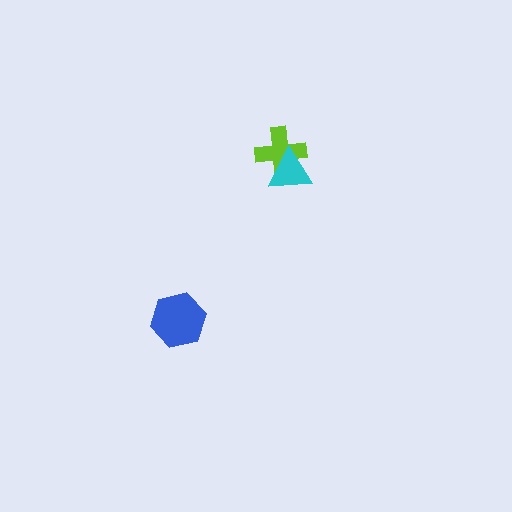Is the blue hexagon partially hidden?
No, no other shape covers it.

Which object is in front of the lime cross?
The cyan triangle is in front of the lime cross.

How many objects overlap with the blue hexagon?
0 objects overlap with the blue hexagon.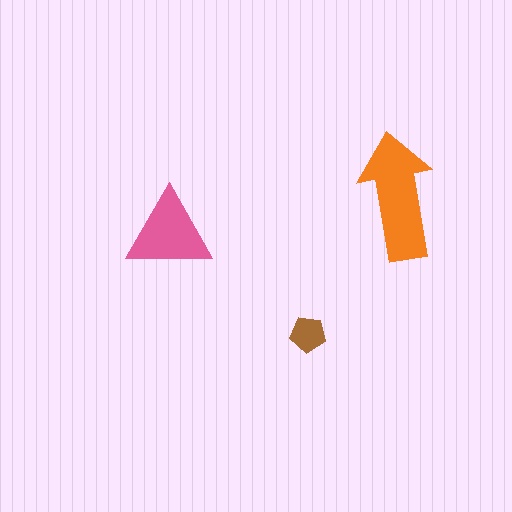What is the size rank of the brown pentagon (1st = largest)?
3rd.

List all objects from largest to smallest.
The orange arrow, the pink triangle, the brown pentagon.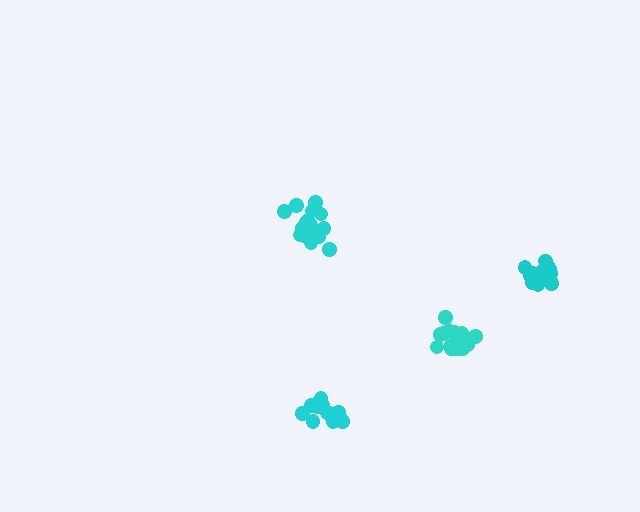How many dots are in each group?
Group 1: 14 dots, Group 2: 18 dots, Group 3: 18 dots, Group 4: 15 dots (65 total).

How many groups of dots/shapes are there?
There are 4 groups.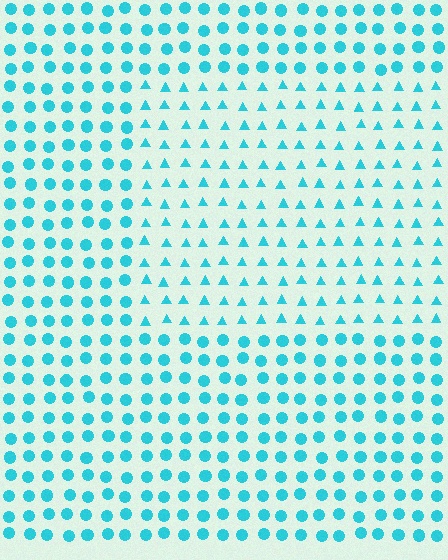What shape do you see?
I see a rectangle.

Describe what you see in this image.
The image is filled with small cyan elements arranged in a uniform grid. A rectangle-shaped region contains triangles, while the surrounding area contains circles. The boundary is defined purely by the change in element shape.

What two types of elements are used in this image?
The image uses triangles inside the rectangle region and circles outside it.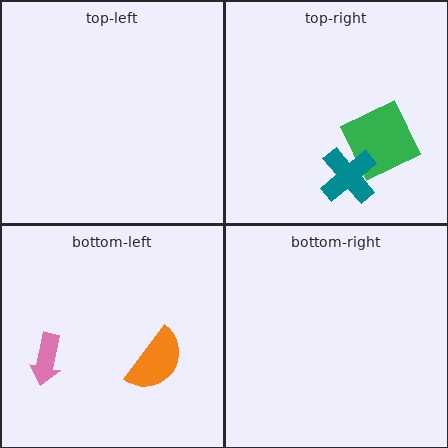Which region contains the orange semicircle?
The bottom-left region.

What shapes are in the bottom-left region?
The pink arrow, the orange semicircle.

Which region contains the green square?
The top-right region.